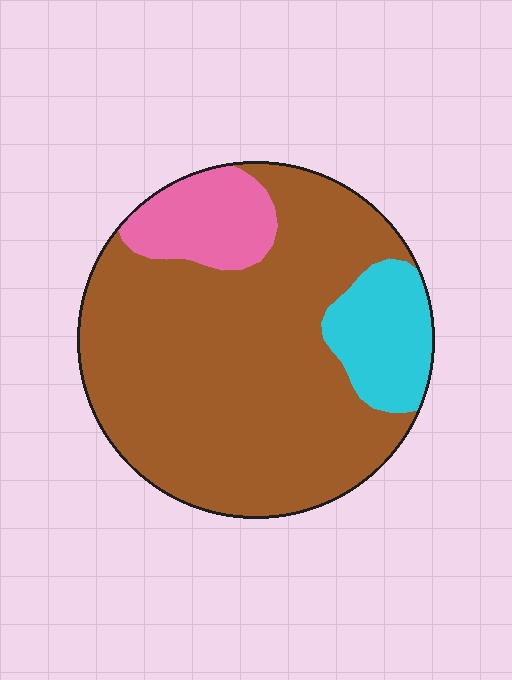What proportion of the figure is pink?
Pink takes up about one eighth (1/8) of the figure.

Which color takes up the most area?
Brown, at roughly 75%.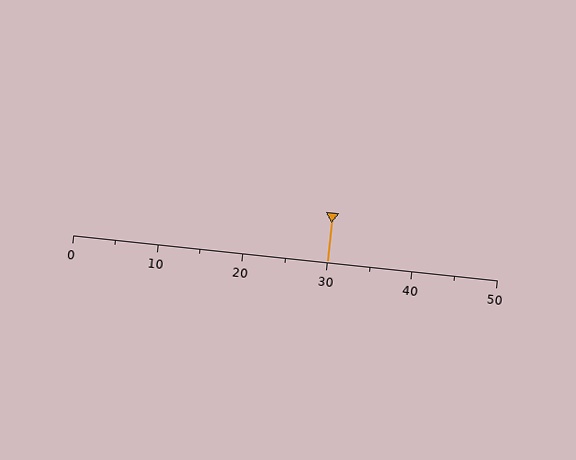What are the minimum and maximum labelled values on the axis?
The axis runs from 0 to 50.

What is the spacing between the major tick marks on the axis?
The major ticks are spaced 10 apart.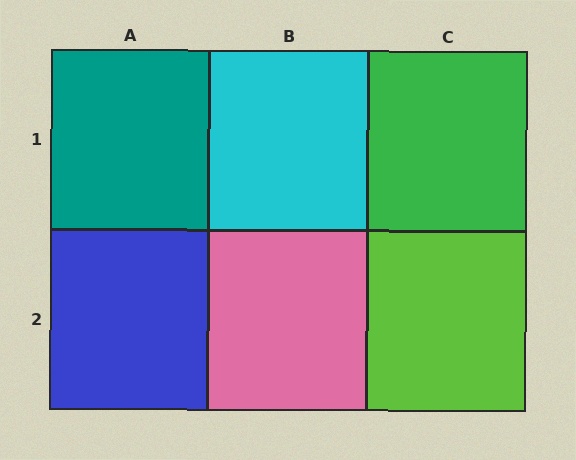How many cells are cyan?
1 cell is cyan.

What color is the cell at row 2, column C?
Lime.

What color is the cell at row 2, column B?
Pink.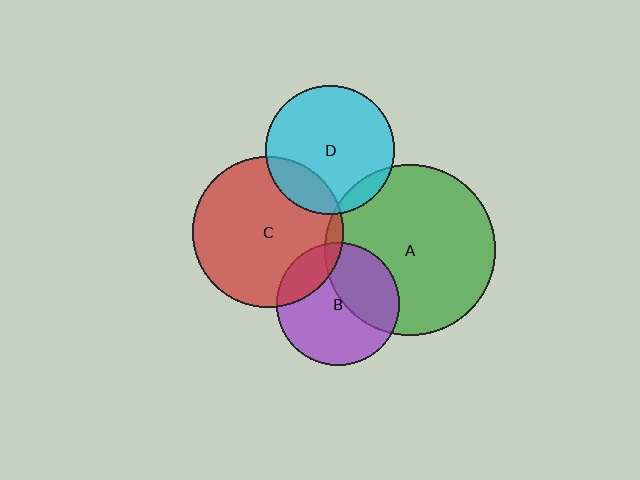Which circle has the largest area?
Circle A (green).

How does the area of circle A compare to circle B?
Approximately 1.9 times.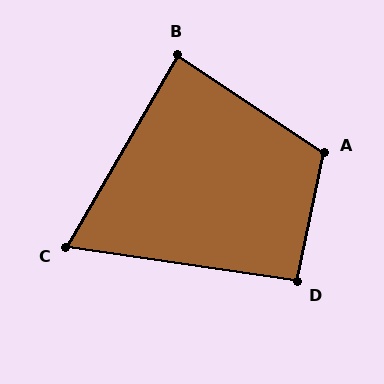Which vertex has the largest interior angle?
A, at approximately 112 degrees.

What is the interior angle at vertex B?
Approximately 86 degrees (approximately right).